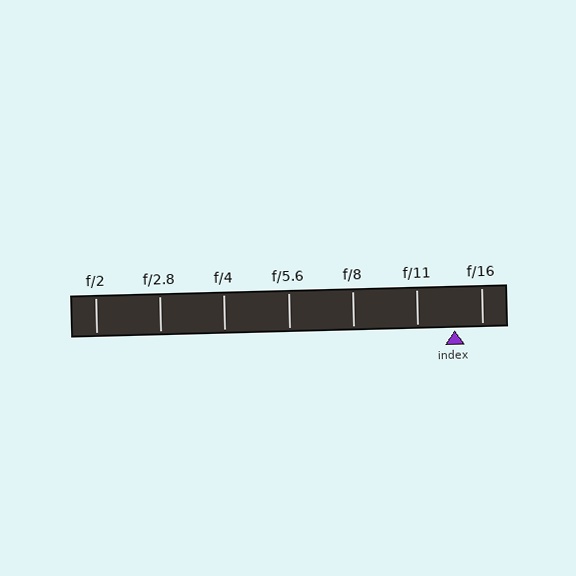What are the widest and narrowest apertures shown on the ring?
The widest aperture shown is f/2 and the narrowest is f/16.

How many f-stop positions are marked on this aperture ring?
There are 7 f-stop positions marked.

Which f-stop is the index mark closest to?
The index mark is closest to f/16.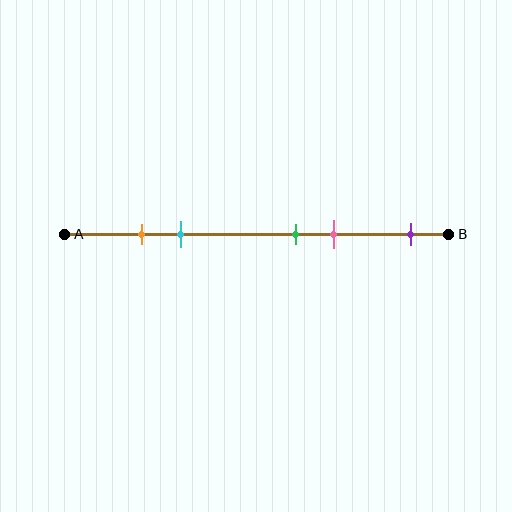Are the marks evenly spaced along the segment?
No, the marks are not evenly spaced.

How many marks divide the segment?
There are 5 marks dividing the segment.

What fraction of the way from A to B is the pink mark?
The pink mark is approximately 70% (0.7) of the way from A to B.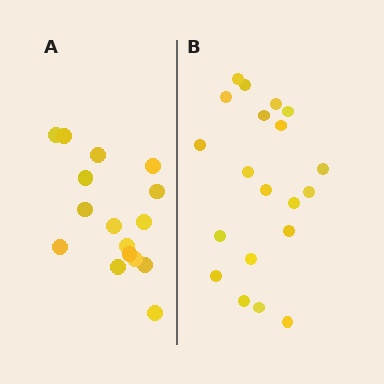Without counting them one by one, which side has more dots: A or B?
Region B (the right region) has more dots.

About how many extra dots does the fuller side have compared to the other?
Region B has about 4 more dots than region A.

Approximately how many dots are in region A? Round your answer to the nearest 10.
About 20 dots. (The exact count is 16, which rounds to 20.)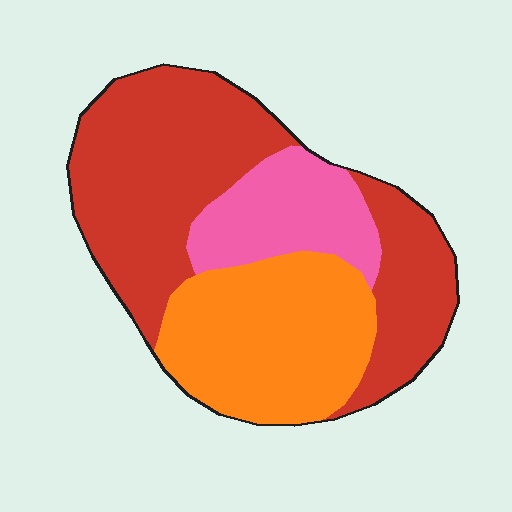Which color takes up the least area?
Pink, at roughly 15%.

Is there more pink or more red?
Red.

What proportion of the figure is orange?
Orange takes up about one third (1/3) of the figure.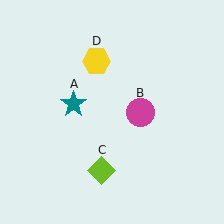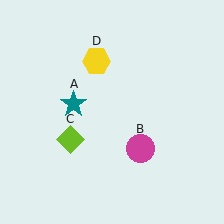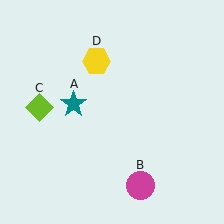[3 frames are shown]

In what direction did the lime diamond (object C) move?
The lime diamond (object C) moved up and to the left.